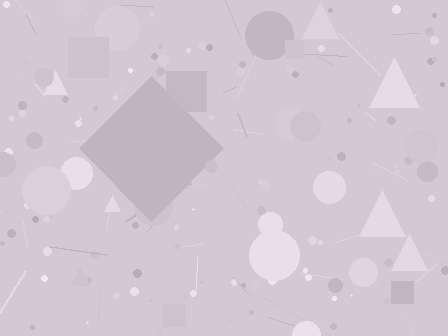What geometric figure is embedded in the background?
A diamond is embedded in the background.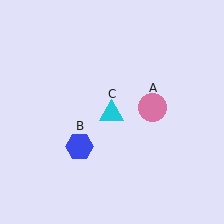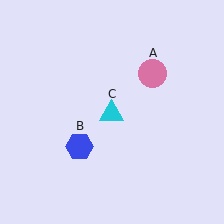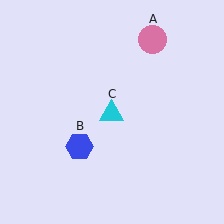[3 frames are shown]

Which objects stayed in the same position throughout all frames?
Blue hexagon (object B) and cyan triangle (object C) remained stationary.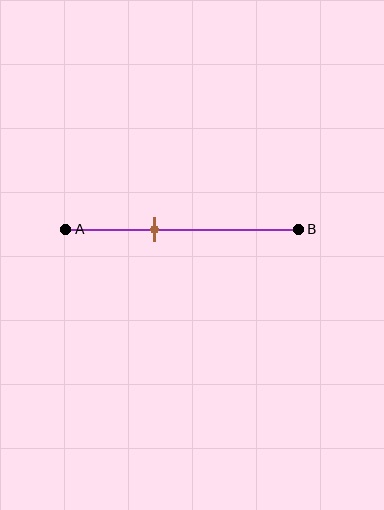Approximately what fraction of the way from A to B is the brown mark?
The brown mark is approximately 40% of the way from A to B.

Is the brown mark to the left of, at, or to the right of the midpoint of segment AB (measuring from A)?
The brown mark is to the left of the midpoint of segment AB.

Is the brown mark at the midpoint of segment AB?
No, the mark is at about 40% from A, not at the 50% midpoint.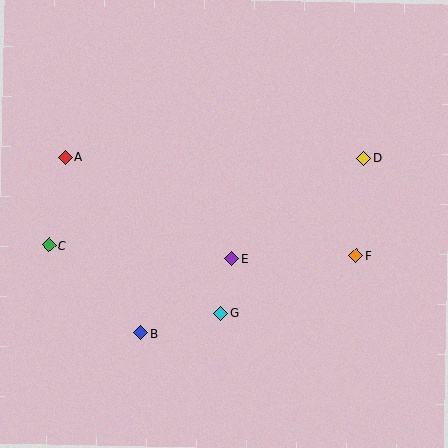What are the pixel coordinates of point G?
Point G is at (221, 313).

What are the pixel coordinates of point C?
Point C is at (49, 245).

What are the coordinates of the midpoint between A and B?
The midpoint between A and B is at (103, 245).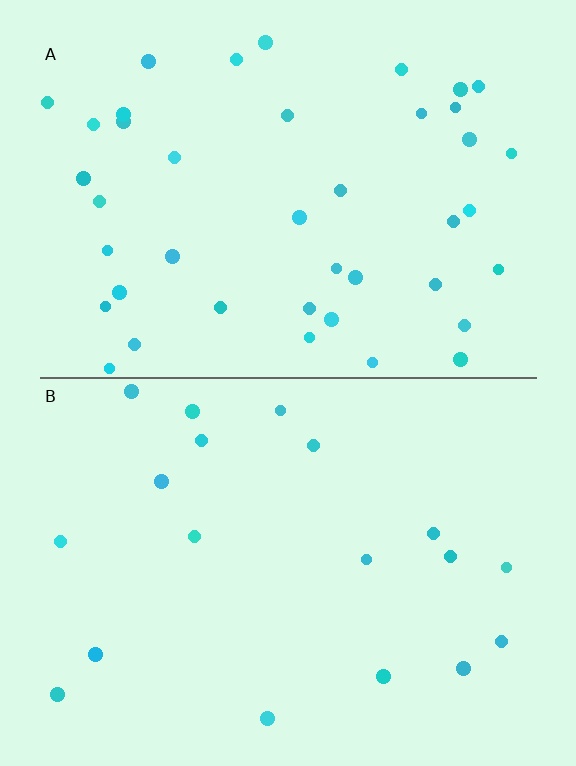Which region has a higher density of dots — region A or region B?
A (the top).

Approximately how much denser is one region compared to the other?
Approximately 2.2× — region A over region B.